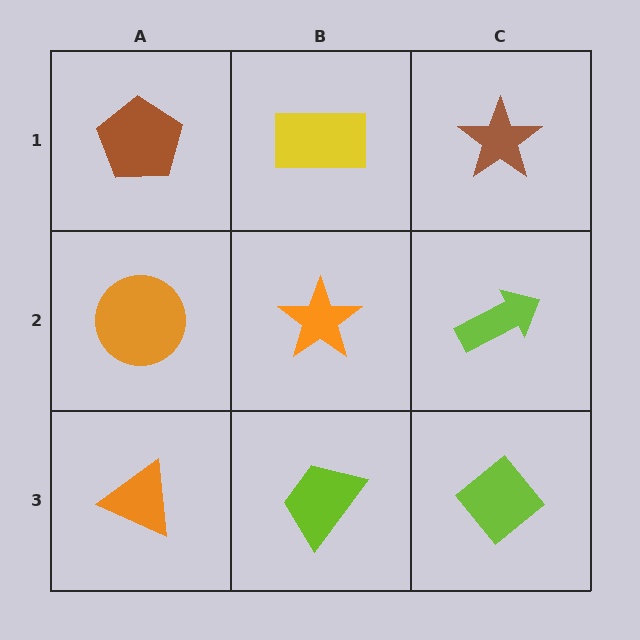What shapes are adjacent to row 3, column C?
A lime arrow (row 2, column C), a lime trapezoid (row 3, column B).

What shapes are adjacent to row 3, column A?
An orange circle (row 2, column A), a lime trapezoid (row 3, column B).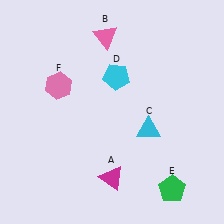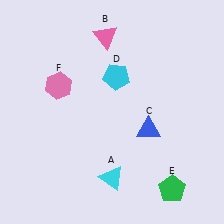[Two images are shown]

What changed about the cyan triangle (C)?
In Image 1, C is cyan. In Image 2, it changed to blue.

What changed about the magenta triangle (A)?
In Image 1, A is magenta. In Image 2, it changed to cyan.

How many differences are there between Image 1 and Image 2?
There are 2 differences between the two images.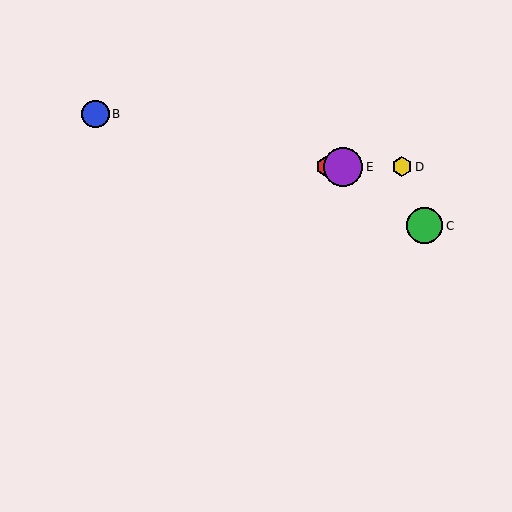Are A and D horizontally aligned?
Yes, both are at y≈167.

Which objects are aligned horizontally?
Objects A, D, E are aligned horizontally.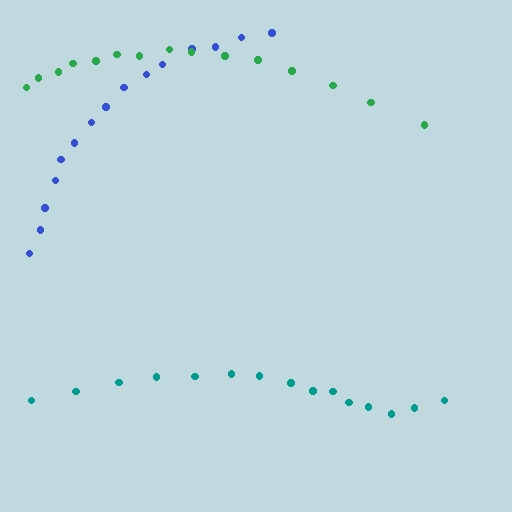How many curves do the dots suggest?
There are 3 distinct paths.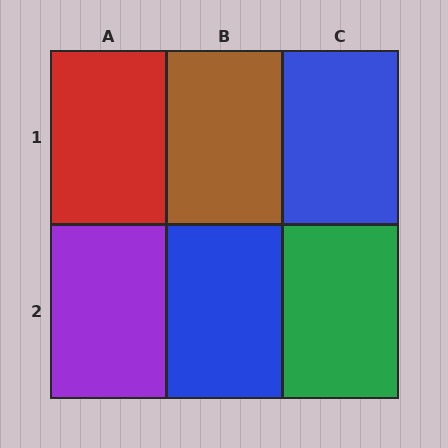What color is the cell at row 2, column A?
Purple.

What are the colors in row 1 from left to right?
Red, brown, blue.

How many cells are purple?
1 cell is purple.